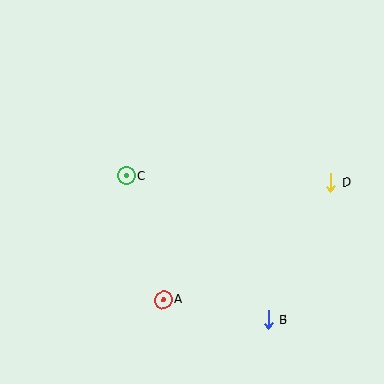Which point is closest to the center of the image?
Point C at (126, 176) is closest to the center.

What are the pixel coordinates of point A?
Point A is at (163, 300).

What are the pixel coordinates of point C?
Point C is at (126, 176).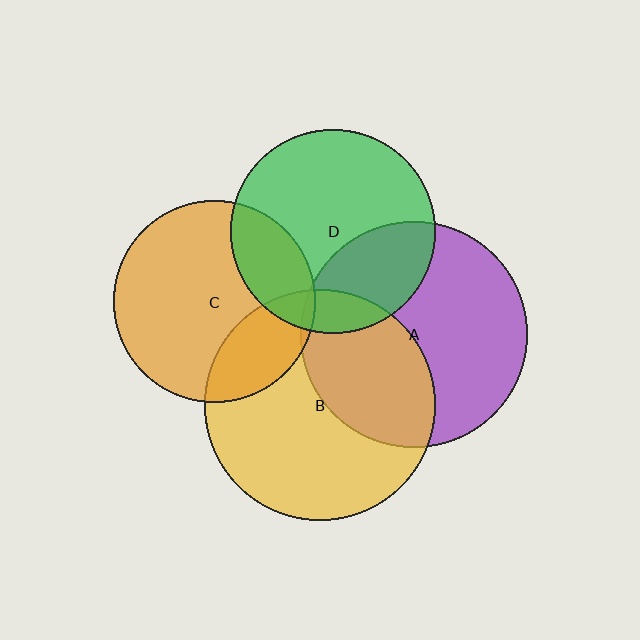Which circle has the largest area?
Circle B (yellow).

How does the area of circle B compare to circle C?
Approximately 1.3 times.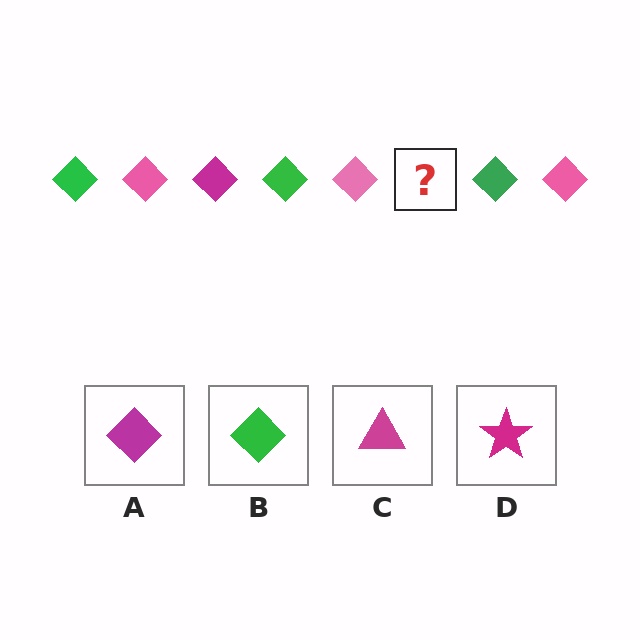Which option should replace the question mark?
Option A.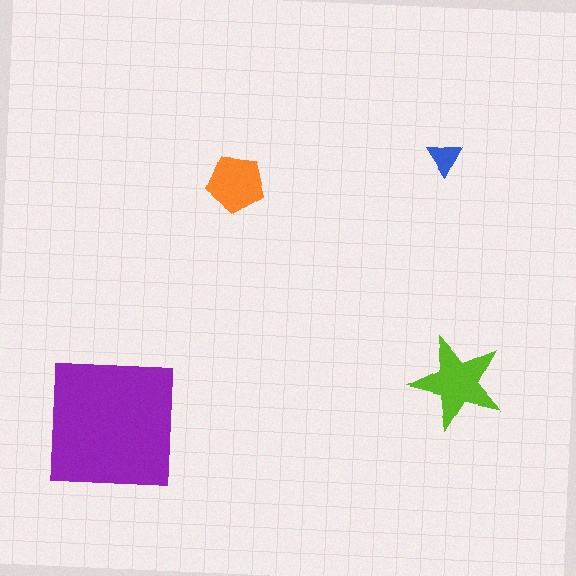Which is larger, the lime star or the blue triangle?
The lime star.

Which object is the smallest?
The blue triangle.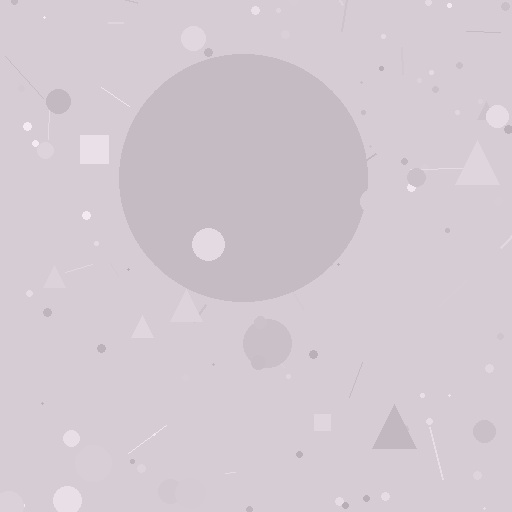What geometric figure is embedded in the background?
A circle is embedded in the background.